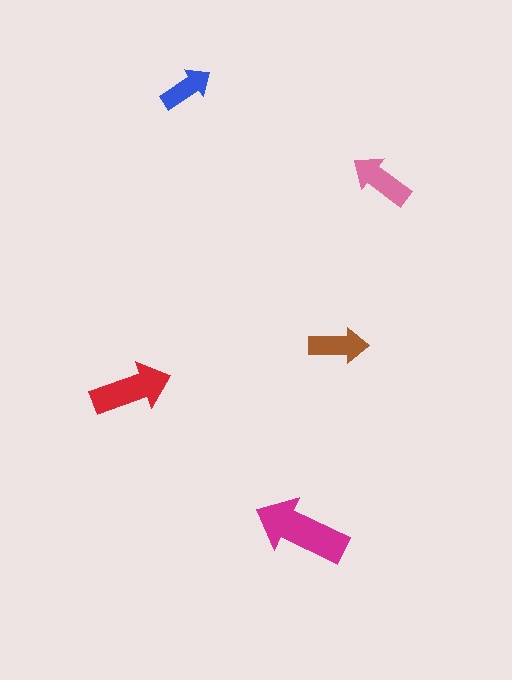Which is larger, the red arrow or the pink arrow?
The red one.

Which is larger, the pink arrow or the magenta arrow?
The magenta one.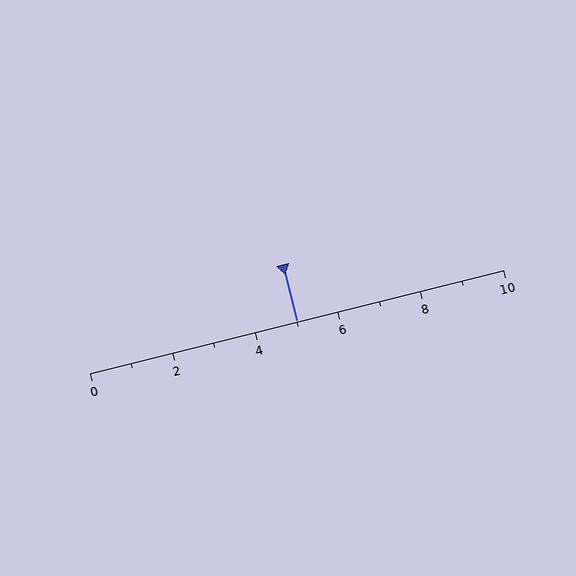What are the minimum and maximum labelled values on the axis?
The axis runs from 0 to 10.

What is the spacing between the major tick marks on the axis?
The major ticks are spaced 2 apart.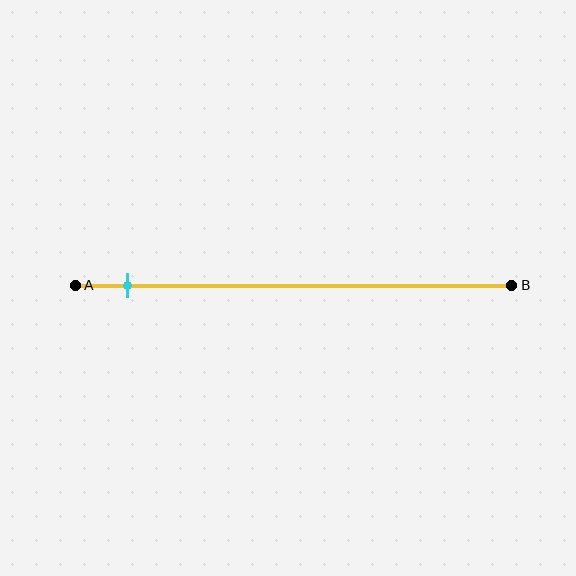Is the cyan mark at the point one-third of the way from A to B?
No, the mark is at about 10% from A, not at the 33% one-third point.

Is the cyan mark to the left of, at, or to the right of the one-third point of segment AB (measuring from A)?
The cyan mark is to the left of the one-third point of segment AB.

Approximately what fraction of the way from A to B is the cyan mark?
The cyan mark is approximately 10% of the way from A to B.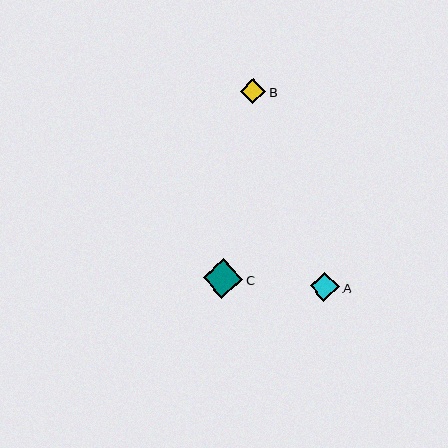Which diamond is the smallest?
Diamond B is the smallest with a size of approximately 25 pixels.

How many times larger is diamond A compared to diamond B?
Diamond A is approximately 1.2 times the size of diamond B.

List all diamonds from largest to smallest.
From largest to smallest: C, A, B.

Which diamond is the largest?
Diamond C is the largest with a size of approximately 39 pixels.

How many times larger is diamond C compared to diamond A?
Diamond C is approximately 1.3 times the size of diamond A.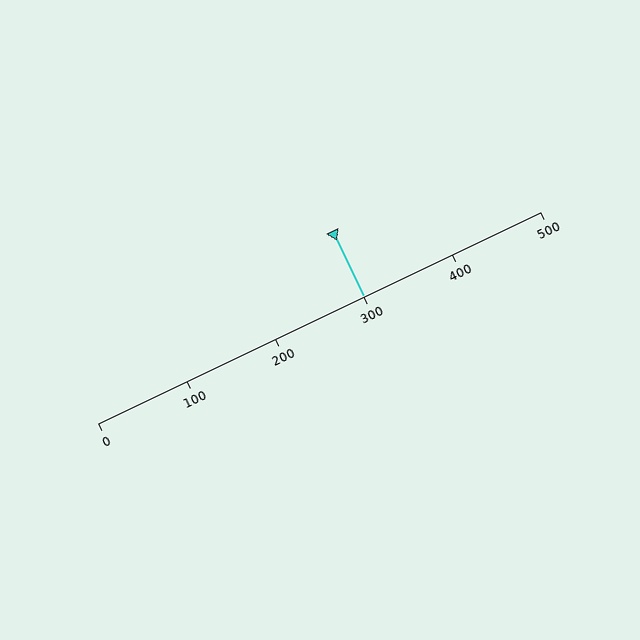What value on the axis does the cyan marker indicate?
The marker indicates approximately 300.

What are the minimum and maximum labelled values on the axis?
The axis runs from 0 to 500.